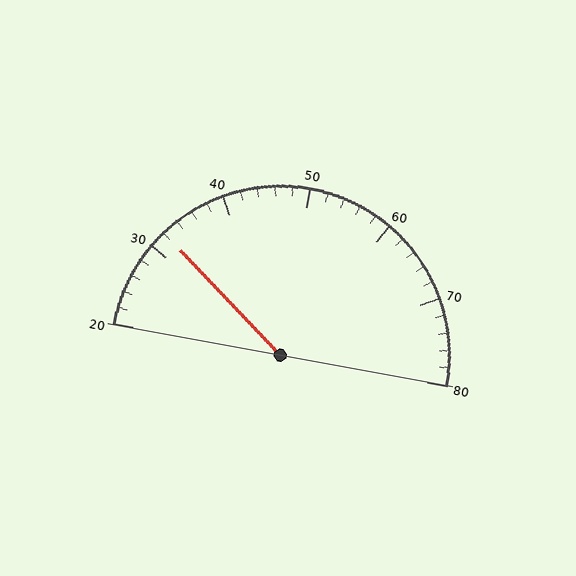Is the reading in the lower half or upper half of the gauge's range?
The reading is in the lower half of the range (20 to 80).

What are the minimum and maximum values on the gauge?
The gauge ranges from 20 to 80.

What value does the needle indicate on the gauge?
The needle indicates approximately 32.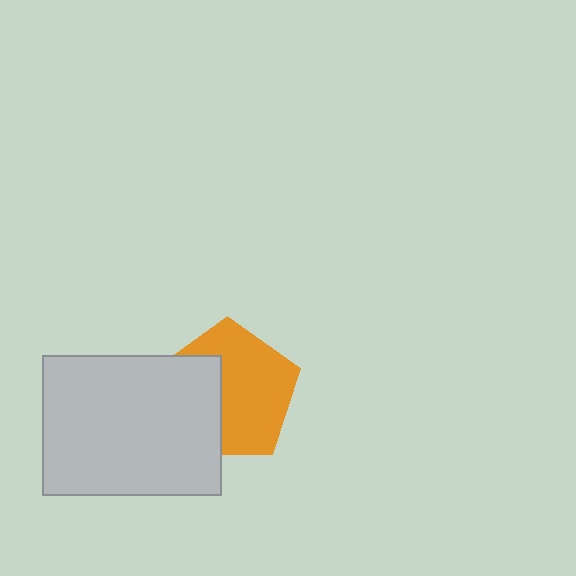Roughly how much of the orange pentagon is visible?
About half of it is visible (roughly 62%).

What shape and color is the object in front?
The object in front is a light gray rectangle.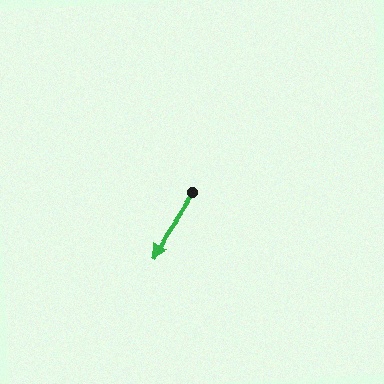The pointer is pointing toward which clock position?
Roughly 7 o'clock.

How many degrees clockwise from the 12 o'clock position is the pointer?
Approximately 213 degrees.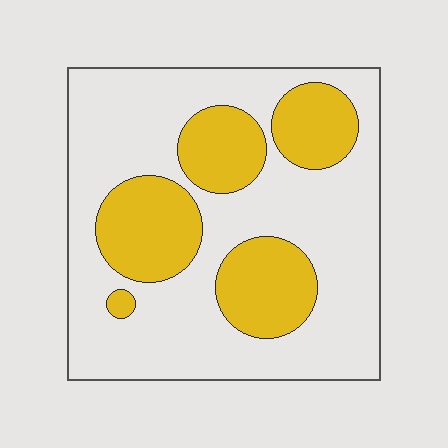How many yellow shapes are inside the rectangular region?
5.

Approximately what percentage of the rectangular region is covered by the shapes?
Approximately 30%.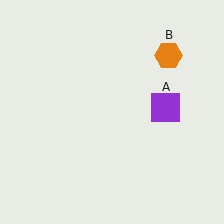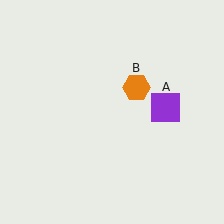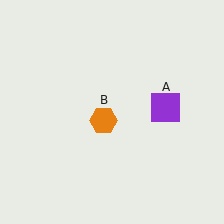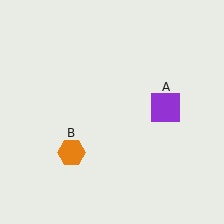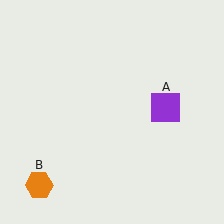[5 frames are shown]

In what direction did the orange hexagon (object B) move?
The orange hexagon (object B) moved down and to the left.